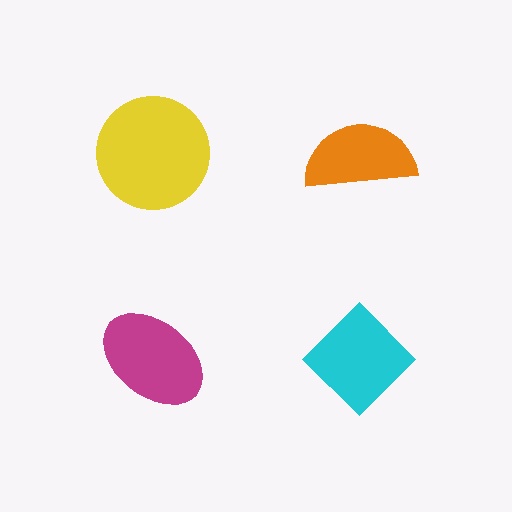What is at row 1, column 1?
A yellow circle.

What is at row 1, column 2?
An orange semicircle.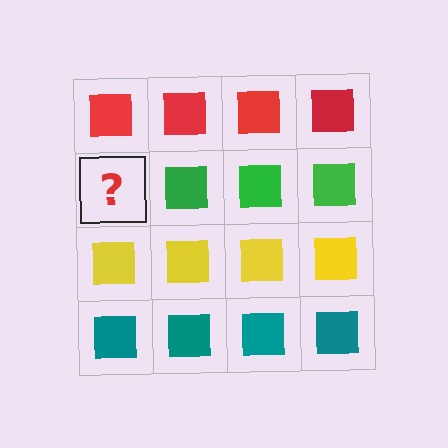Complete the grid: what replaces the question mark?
The question mark should be replaced with a green square.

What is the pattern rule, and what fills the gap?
The rule is that each row has a consistent color. The gap should be filled with a green square.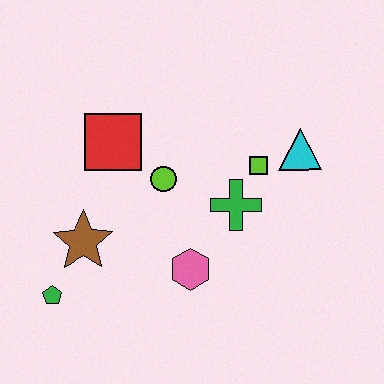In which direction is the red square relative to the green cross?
The red square is to the left of the green cross.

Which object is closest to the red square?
The lime circle is closest to the red square.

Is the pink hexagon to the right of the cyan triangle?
No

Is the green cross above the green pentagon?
Yes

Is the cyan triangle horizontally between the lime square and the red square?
No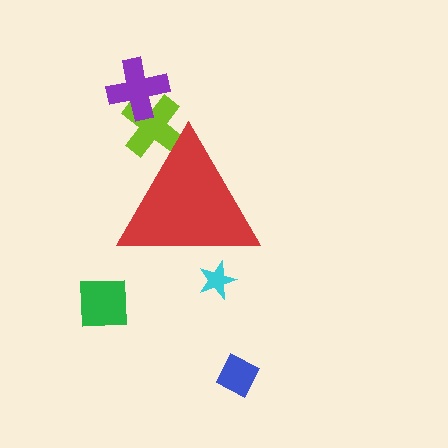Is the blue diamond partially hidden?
No, the blue diamond is fully visible.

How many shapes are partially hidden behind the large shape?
2 shapes are partially hidden.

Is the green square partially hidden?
No, the green square is fully visible.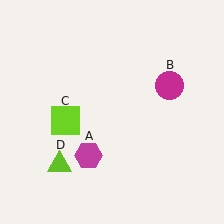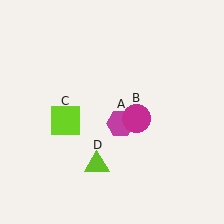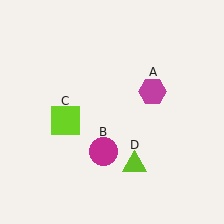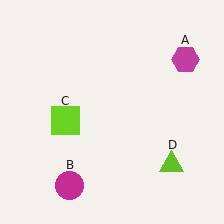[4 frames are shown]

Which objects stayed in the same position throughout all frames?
Lime square (object C) remained stationary.